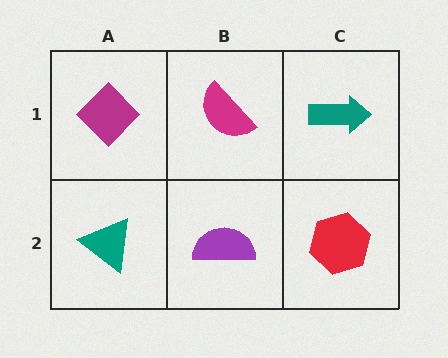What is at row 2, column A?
A teal triangle.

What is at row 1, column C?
A teal arrow.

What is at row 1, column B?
A magenta semicircle.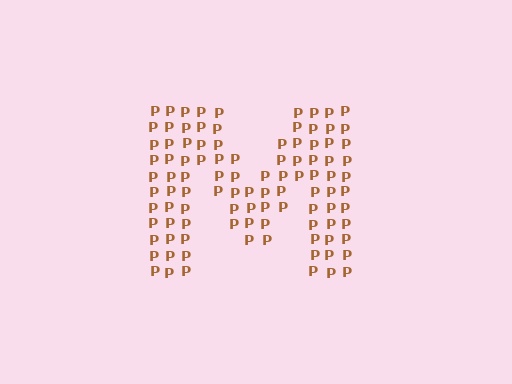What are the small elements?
The small elements are letter P's.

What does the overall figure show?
The overall figure shows the letter M.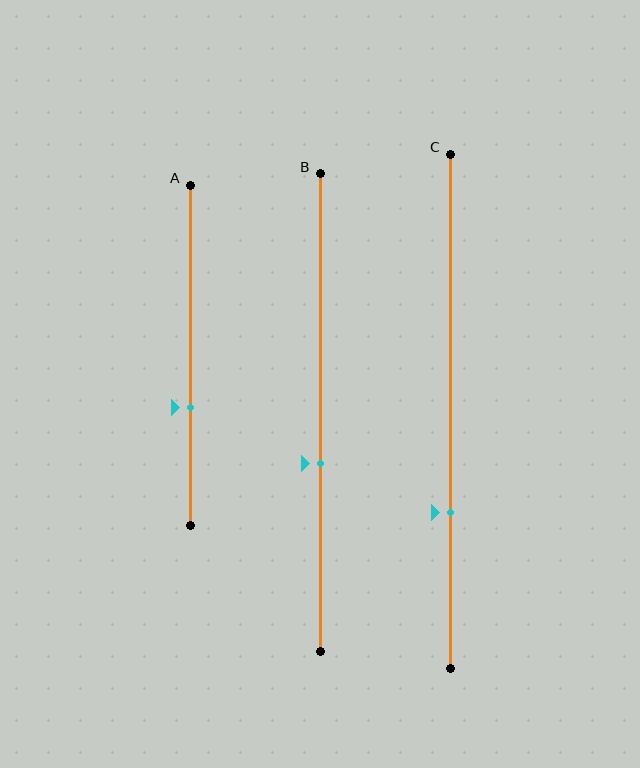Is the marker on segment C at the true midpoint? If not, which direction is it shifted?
No, the marker on segment C is shifted downward by about 20% of the segment length.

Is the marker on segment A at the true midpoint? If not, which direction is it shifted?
No, the marker on segment A is shifted downward by about 15% of the segment length.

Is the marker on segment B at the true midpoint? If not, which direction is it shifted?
No, the marker on segment B is shifted downward by about 11% of the segment length.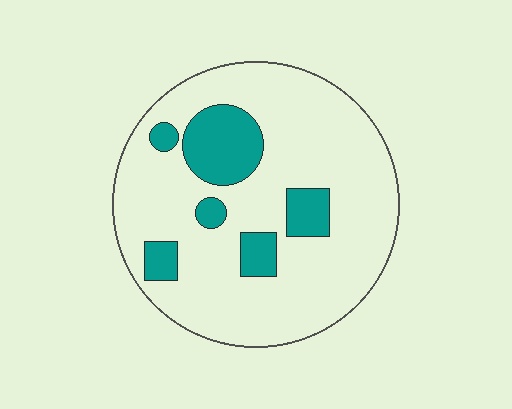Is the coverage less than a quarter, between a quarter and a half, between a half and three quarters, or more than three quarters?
Less than a quarter.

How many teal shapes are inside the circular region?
6.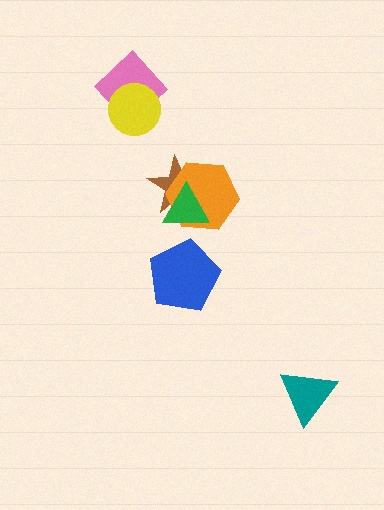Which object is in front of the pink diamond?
The yellow circle is in front of the pink diamond.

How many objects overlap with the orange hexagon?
2 objects overlap with the orange hexagon.